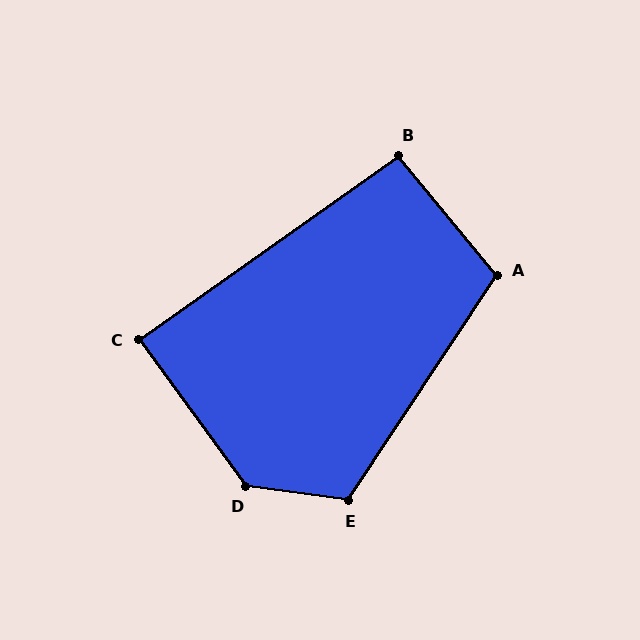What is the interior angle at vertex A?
Approximately 107 degrees (obtuse).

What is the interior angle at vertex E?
Approximately 116 degrees (obtuse).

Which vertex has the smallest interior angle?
C, at approximately 89 degrees.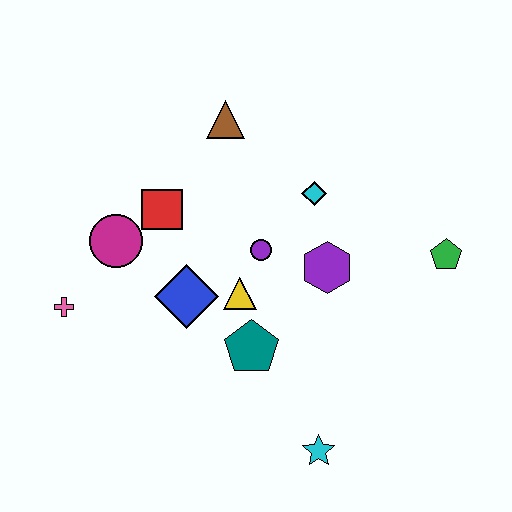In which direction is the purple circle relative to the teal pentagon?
The purple circle is above the teal pentagon.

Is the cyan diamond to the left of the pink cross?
No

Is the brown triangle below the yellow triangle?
No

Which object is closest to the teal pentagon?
The yellow triangle is closest to the teal pentagon.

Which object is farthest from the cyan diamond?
The pink cross is farthest from the cyan diamond.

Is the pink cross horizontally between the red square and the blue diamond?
No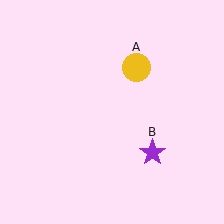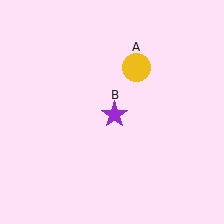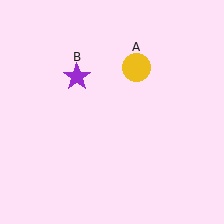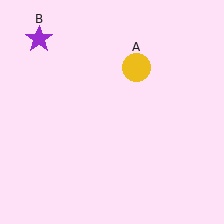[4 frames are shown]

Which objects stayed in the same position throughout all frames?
Yellow circle (object A) remained stationary.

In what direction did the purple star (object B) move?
The purple star (object B) moved up and to the left.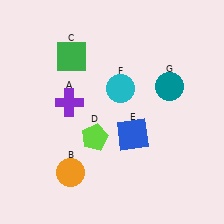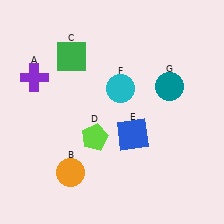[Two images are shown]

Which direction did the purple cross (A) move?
The purple cross (A) moved left.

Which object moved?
The purple cross (A) moved left.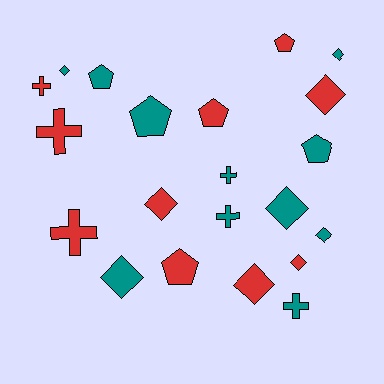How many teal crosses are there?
There are 3 teal crosses.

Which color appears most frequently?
Teal, with 11 objects.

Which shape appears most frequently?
Diamond, with 9 objects.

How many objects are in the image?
There are 21 objects.